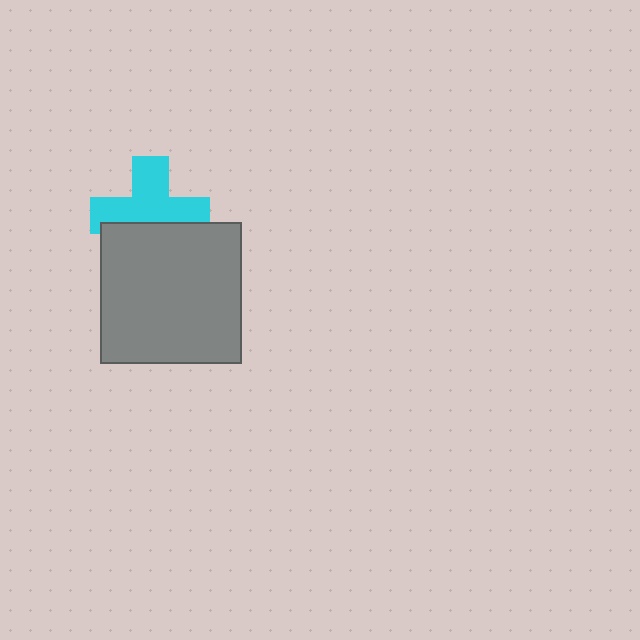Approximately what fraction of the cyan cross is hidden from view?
Roughly 39% of the cyan cross is hidden behind the gray square.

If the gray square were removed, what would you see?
You would see the complete cyan cross.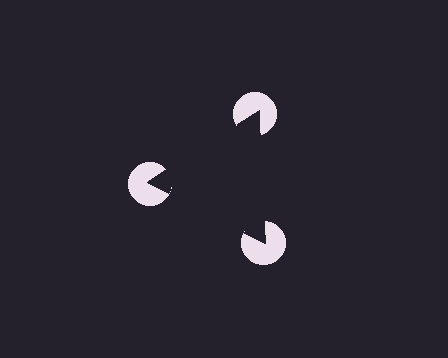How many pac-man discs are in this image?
There are 3 — one at each vertex of the illusory triangle.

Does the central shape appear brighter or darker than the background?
It typically appears slightly darker than the background, even though no actual brightness change is drawn.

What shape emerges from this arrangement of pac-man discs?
An illusory triangle — its edges are inferred from the aligned wedge cuts in the pac-man discs, not physically drawn.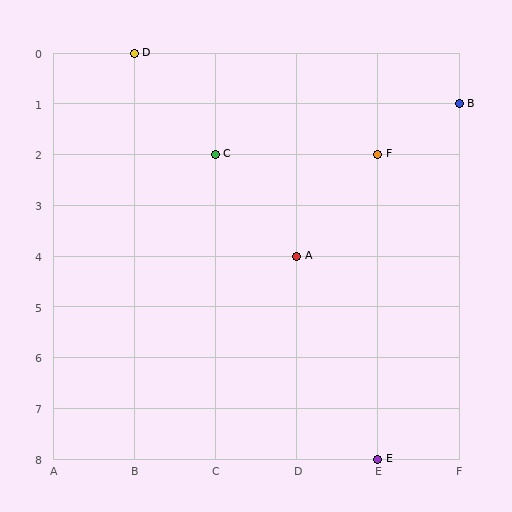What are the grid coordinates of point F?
Point F is at grid coordinates (E, 2).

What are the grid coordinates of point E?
Point E is at grid coordinates (E, 8).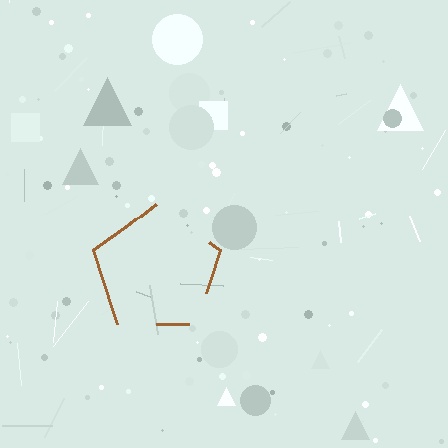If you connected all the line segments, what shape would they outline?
They would outline a pentagon.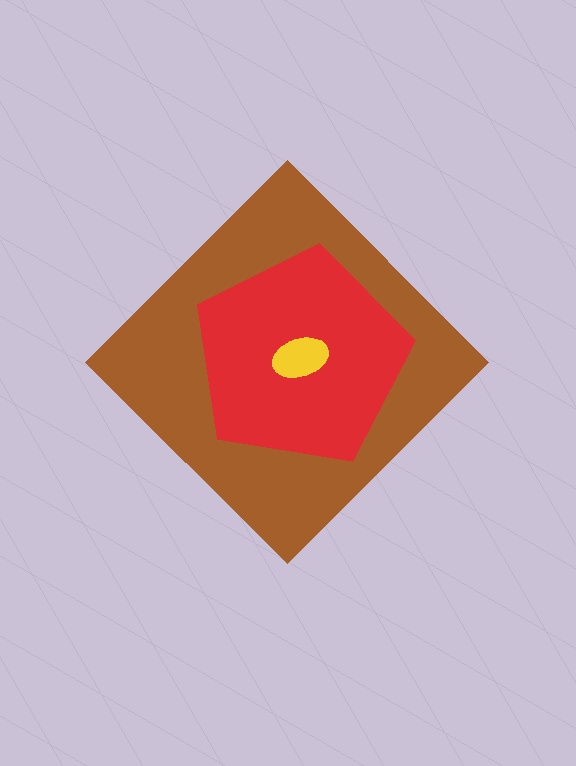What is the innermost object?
The yellow ellipse.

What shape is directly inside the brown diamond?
The red pentagon.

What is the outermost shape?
The brown diamond.